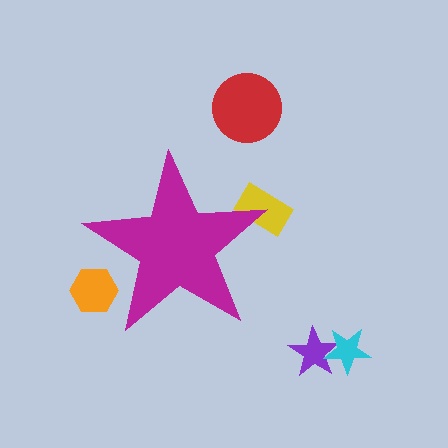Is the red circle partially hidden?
No, the red circle is fully visible.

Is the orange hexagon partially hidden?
Yes, the orange hexagon is partially hidden behind the magenta star.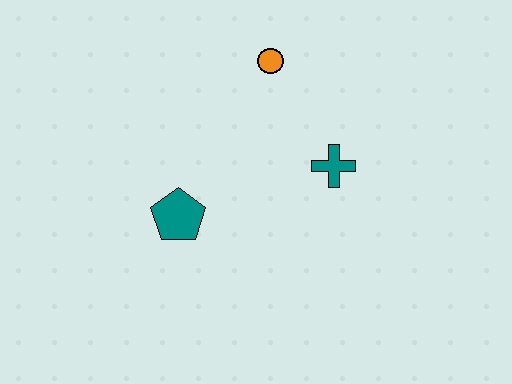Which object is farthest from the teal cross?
The teal pentagon is farthest from the teal cross.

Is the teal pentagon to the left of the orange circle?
Yes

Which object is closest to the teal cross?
The orange circle is closest to the teal cross.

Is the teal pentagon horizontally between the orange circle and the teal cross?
No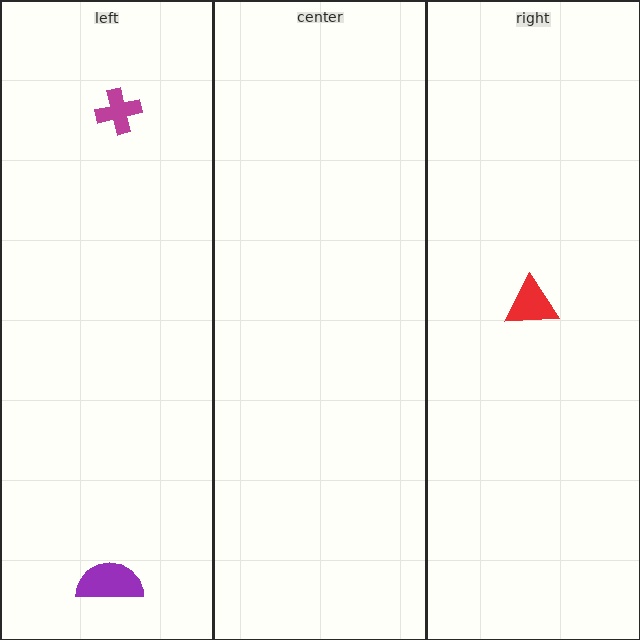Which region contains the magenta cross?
The left region.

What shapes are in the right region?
The red triangle.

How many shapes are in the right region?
1.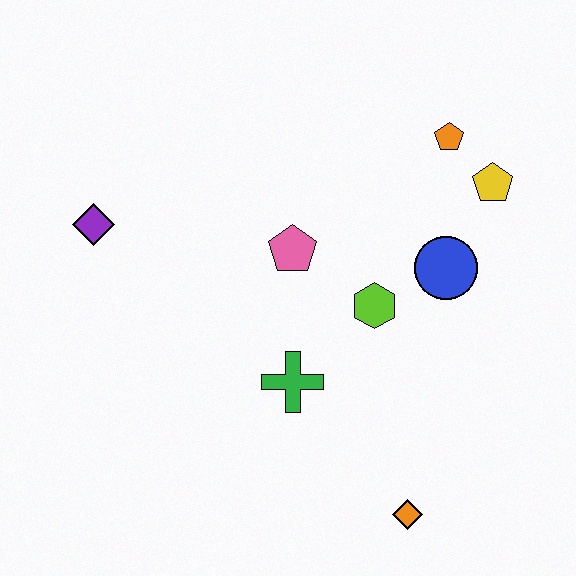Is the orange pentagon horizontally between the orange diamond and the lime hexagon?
No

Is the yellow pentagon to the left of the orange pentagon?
No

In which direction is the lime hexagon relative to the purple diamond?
The lime hexagon is to the right of the purple diamond.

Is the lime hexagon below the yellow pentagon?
Yes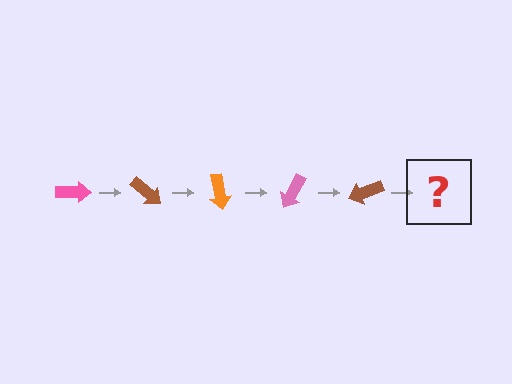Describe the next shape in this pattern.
It should be an orange arrow, rotated 200 degrees from the start.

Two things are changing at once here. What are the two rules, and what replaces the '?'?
The two rules are that it rotates 40 degrees each step and the color cycles through pink, brown, and orange. The '?' should be an orange arrow, rotated 200 degrees from the start.